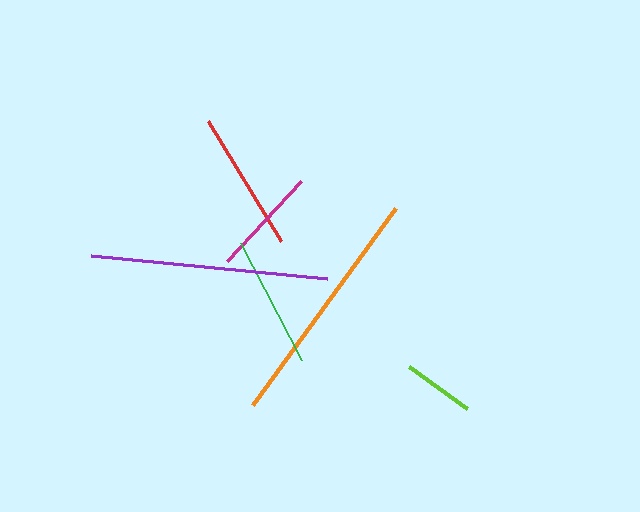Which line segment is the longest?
The orange line is the longest at approximately 243 pixels.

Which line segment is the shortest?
The lime line is the shortest at approximately 71 pixels.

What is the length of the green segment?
The green segment is approximately 131 pixels long.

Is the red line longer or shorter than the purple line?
The purple line is longer than the red line.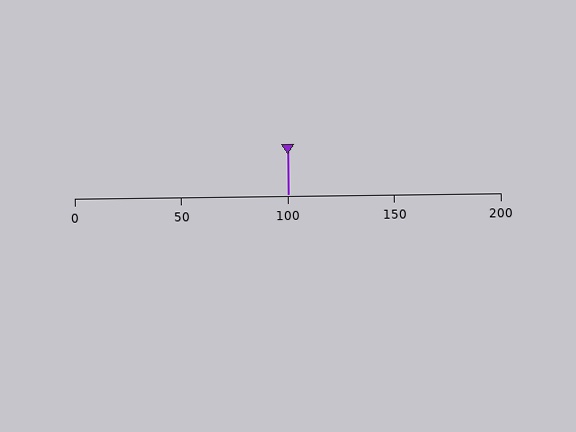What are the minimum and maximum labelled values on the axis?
The axis runs from 0 to 200.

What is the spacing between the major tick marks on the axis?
The major ticks are spaced 50 apart.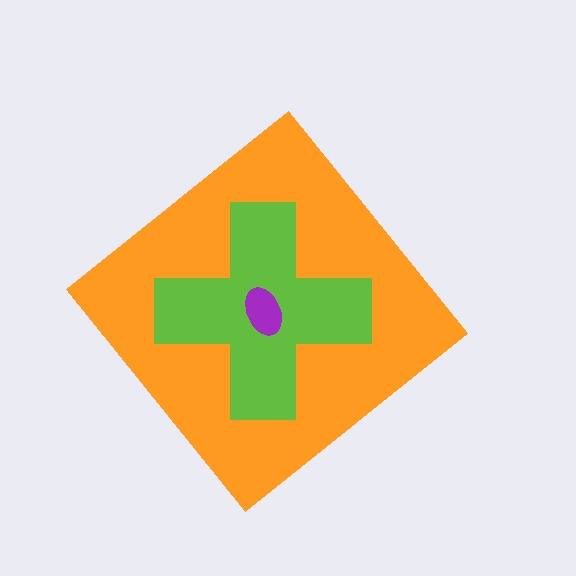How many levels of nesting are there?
3.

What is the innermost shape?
The purple ellipse.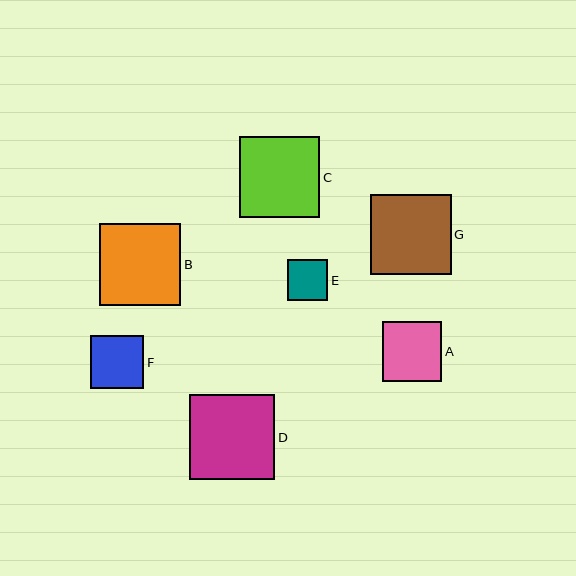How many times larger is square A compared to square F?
Square A is approximately 1.1 times the size of square F.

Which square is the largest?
Square D is the largest with a size of approximately 85 pixels.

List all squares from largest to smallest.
From largest to smallest: D, B, C, G, A, F, E.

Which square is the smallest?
Square E is the smallest with a size of approximately 40 pixels.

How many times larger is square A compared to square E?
Square A is approximately 1.5 times the size of square E.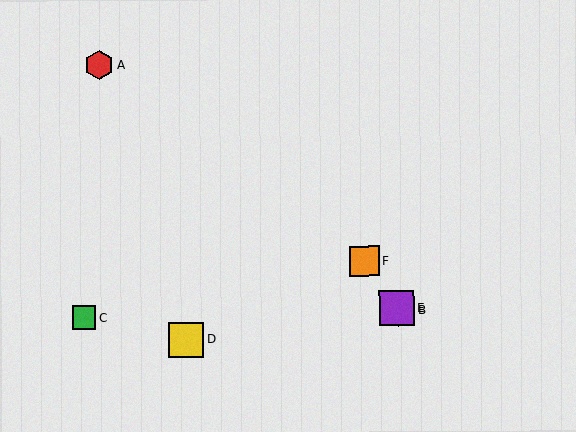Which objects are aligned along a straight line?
Objects B, E, F are aligned along a straight line.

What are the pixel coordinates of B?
Object B is at (398, 311).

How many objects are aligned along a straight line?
3 objects (B, E, F) are aligned along a straight line.